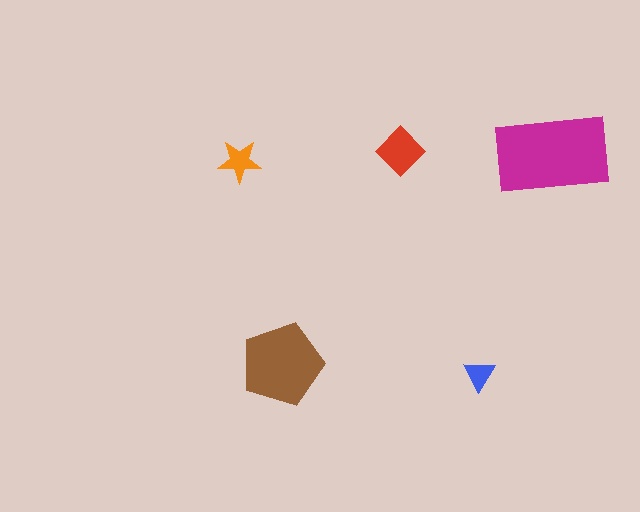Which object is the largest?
The magenta rectangle.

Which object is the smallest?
The blue triangle.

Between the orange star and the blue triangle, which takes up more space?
The orange star.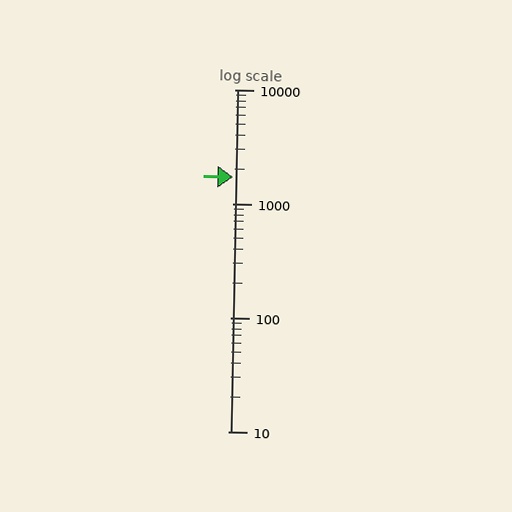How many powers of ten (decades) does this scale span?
The scale spans 3 decades, from 10 to 10000.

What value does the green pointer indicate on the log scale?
The pointer indicates approximately 1700.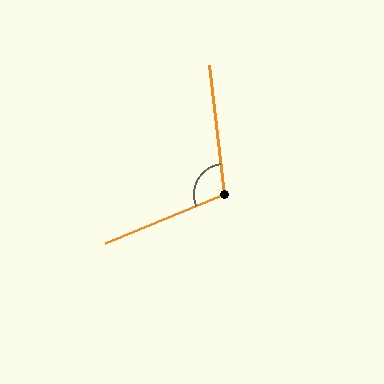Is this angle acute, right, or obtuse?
It is obtuse.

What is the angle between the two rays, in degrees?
Approximately 106 degrees.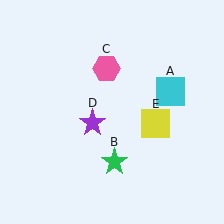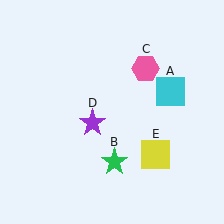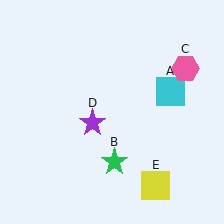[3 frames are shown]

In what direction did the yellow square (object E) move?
The yellow square (object E) moved down.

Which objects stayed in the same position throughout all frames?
Cyan square (object A) and green star (object B) and purple star (object D) remained stationary.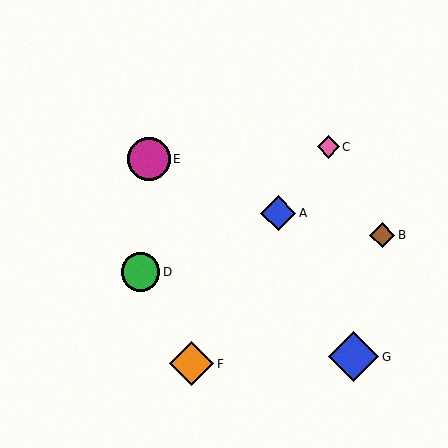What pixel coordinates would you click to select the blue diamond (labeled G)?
Click at (353, 357) to select the blue diamond G.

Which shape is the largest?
The blue diamond (labeled G) is the largest.